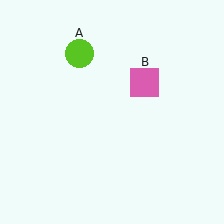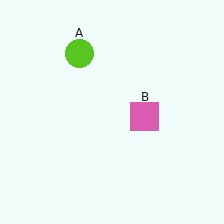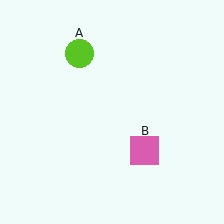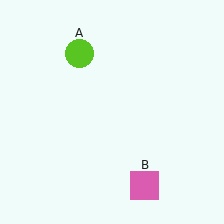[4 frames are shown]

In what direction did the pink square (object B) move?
The pink square (object B) moved down.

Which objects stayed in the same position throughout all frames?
Lime circle (object A) remained stationary.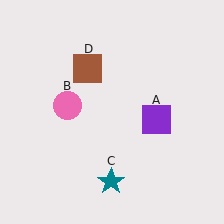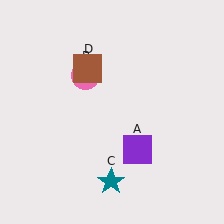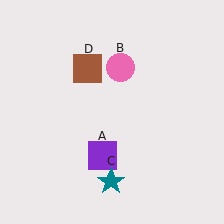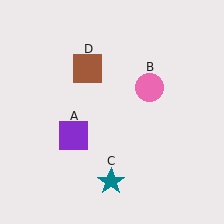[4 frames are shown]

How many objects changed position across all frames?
2 objects changed position: purple square (object A), pink circle (object B).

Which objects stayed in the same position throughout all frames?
Teal star (object C) and brown square (object D) remained stationary.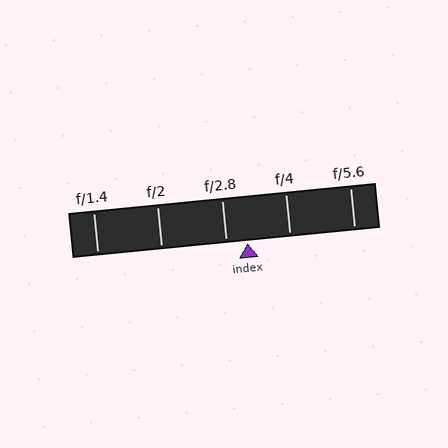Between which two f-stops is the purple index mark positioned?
The index mark is between f/2.8 and f/4.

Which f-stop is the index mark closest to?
The index mark is closest to f/2.8.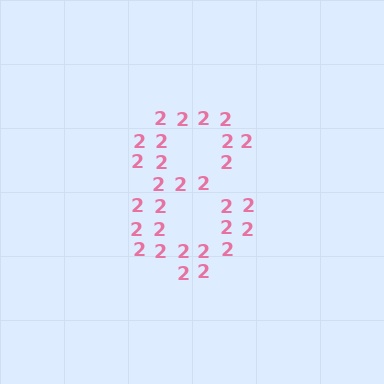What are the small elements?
The small elements are digit 2's.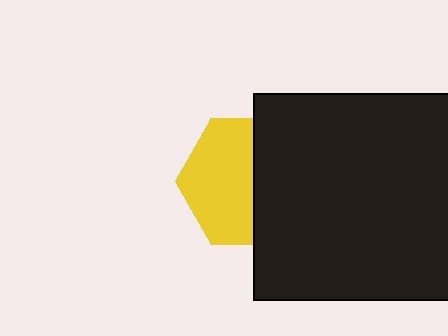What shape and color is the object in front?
The object in front is a black square.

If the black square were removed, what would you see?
You would see the complete yellow hexagon.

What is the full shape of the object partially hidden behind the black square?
The partially hidden object is a yellow hexagon.